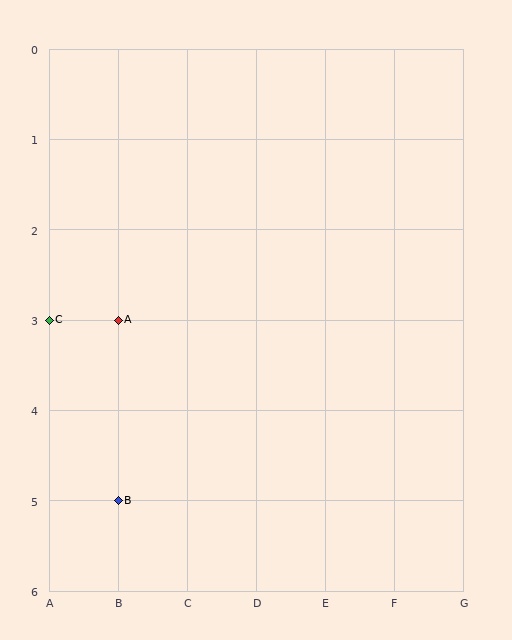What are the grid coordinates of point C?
Point C is at grid coordinates (A, 3).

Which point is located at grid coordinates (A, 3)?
Point C is at (A, 3).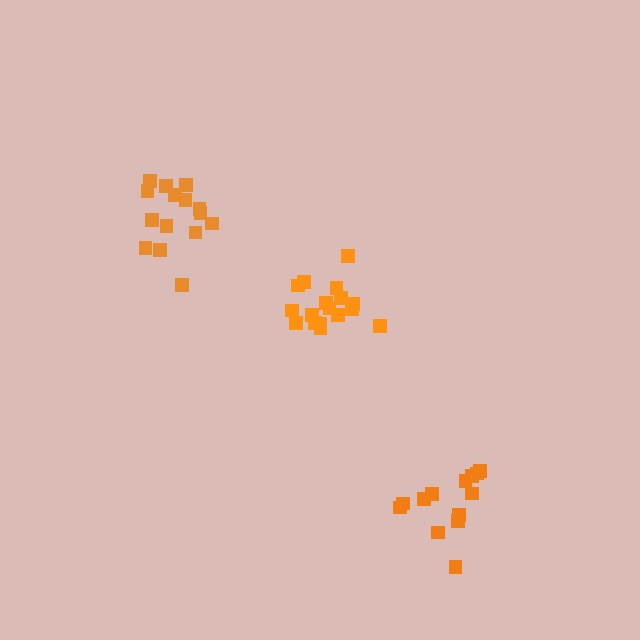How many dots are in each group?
Group 1: 17 dots, Group 2: 13 dots, Group 3: 15 dots (45 total).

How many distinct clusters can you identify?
There are 3 distinct clusters.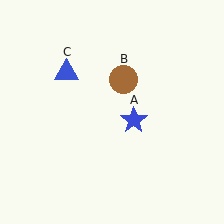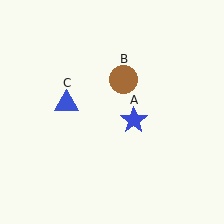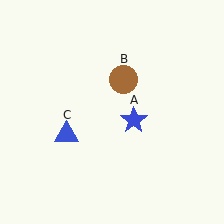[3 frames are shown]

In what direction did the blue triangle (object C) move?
The blue triangle (object C) moved down.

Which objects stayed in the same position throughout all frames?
Blue star (object A) and brown circle (object B) remained stationary.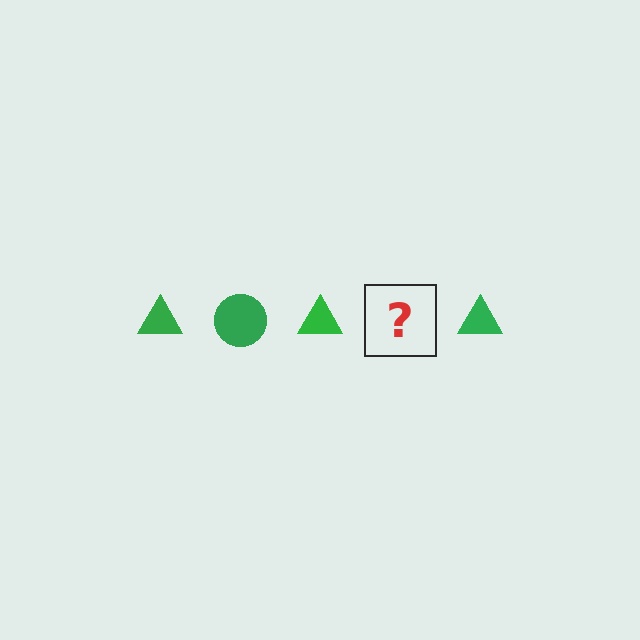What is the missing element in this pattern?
The missing element is a green circle.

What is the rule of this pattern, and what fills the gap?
The rule is that the pattern cycles through triangle, circle shapes in green. The gap should be filled with a green circle.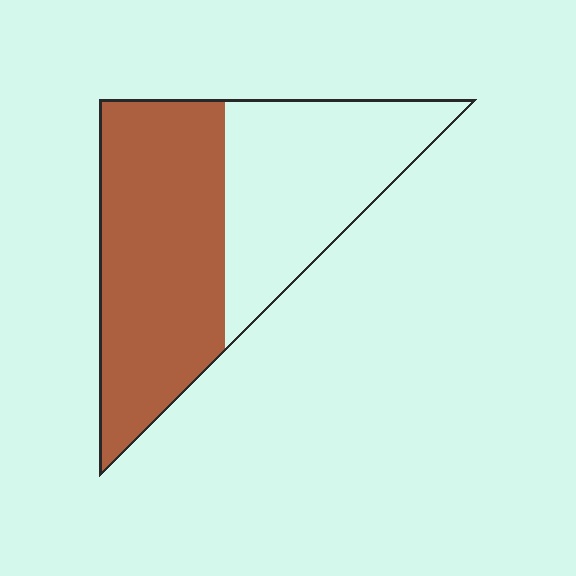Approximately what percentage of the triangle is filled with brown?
Approximately 55%.